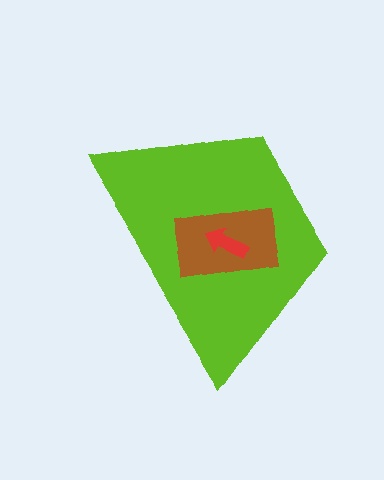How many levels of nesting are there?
3.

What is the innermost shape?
The red arrow.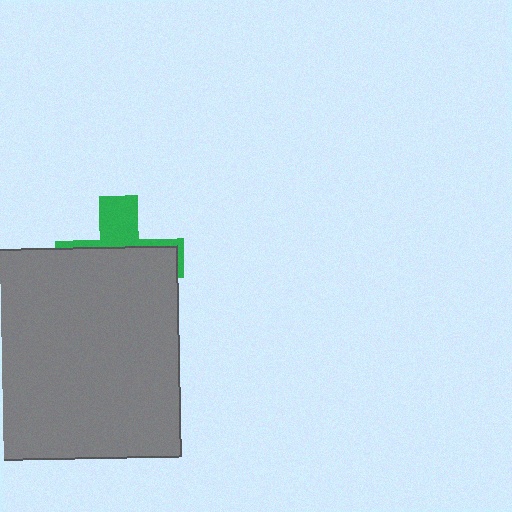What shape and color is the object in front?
The object in front is a gray rectangle.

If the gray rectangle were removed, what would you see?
You would see the complete green cross.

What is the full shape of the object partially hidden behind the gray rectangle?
The partially hidden object is a green cross.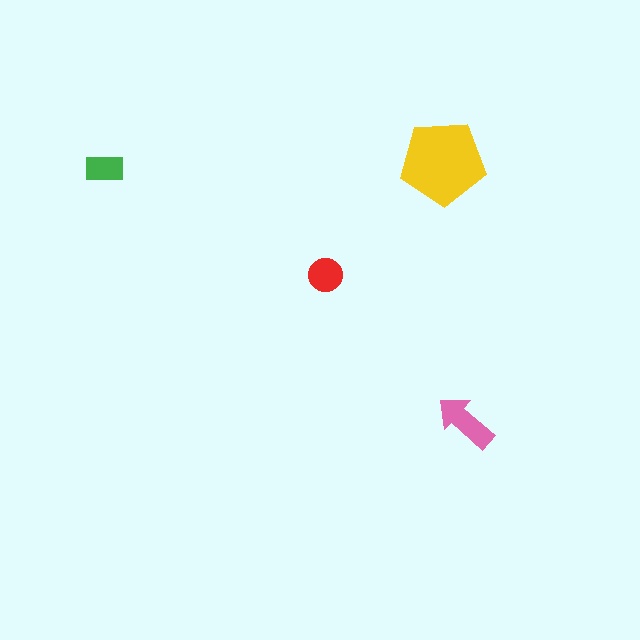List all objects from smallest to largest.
The green rectangle, the red circle, the pink arrow, the yellow pentagon.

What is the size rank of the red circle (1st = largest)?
3rd.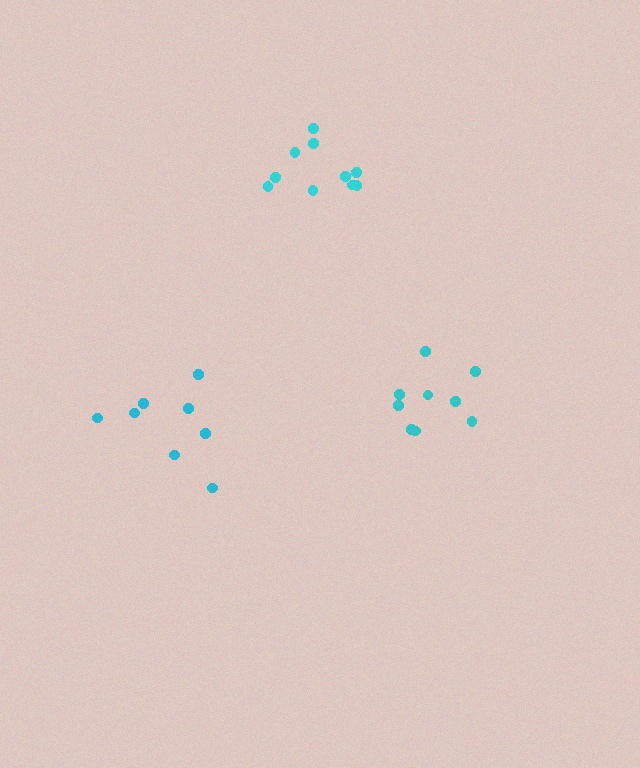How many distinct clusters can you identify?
There are 3 distinct clusters.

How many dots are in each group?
Group 1: 10 dots, Group 2: 8 dots, Group 3: 9 dots (27 total).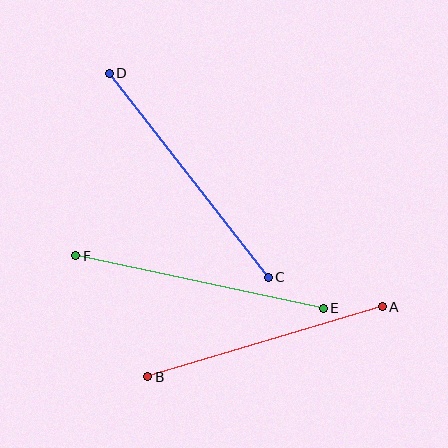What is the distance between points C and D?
The distance is approximately 258 pixels.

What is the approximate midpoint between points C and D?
The midpoint is at approximately (189, 175) pixels.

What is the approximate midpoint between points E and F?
The midpoint is at approximately (200, 282) pixels.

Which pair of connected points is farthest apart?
Points C and D are farthest apart.